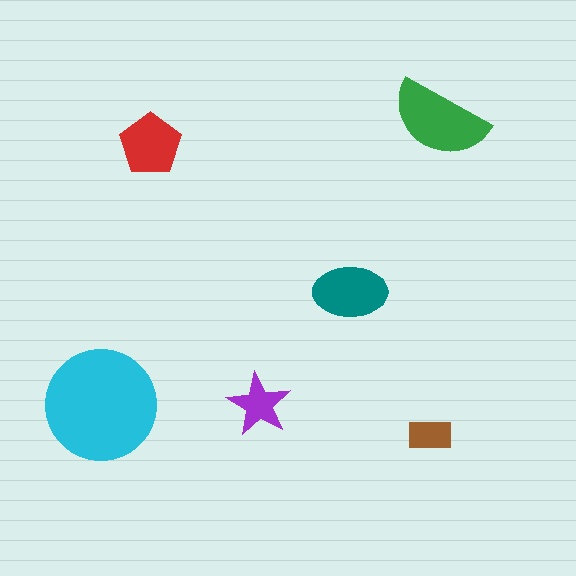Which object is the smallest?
The brown rectangle.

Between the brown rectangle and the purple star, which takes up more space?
The purple star.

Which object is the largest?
The cyan circle.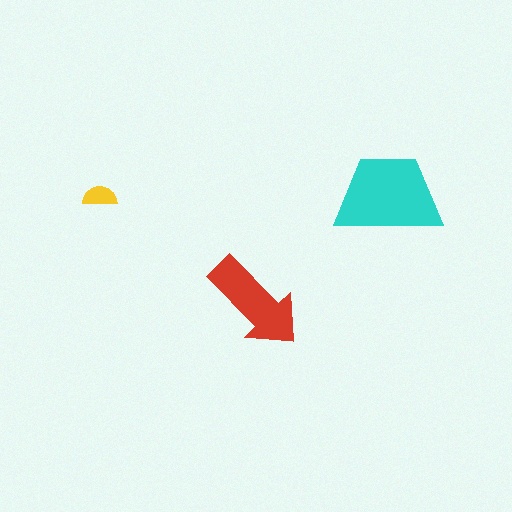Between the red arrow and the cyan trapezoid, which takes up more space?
The cyan trapezoid.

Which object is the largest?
The cyan trapezoid.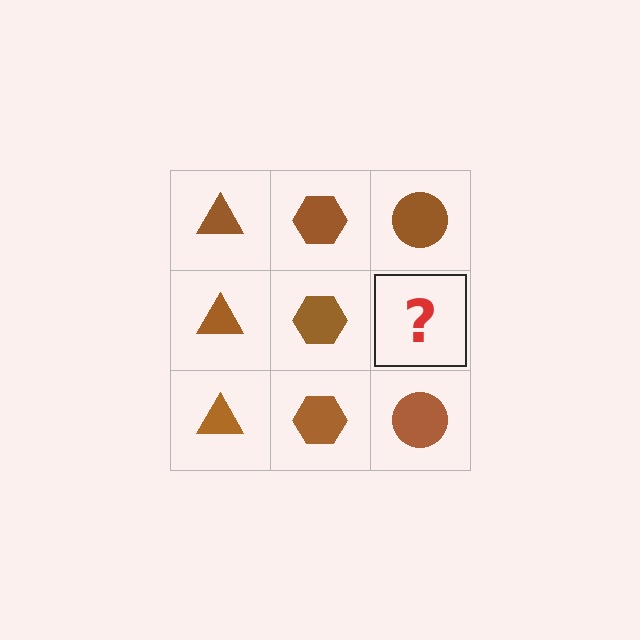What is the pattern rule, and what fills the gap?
The rule is that each column has a consistent shape. The gap should be filled with a brown circle.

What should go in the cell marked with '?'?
The missing cell should contain a brown circle.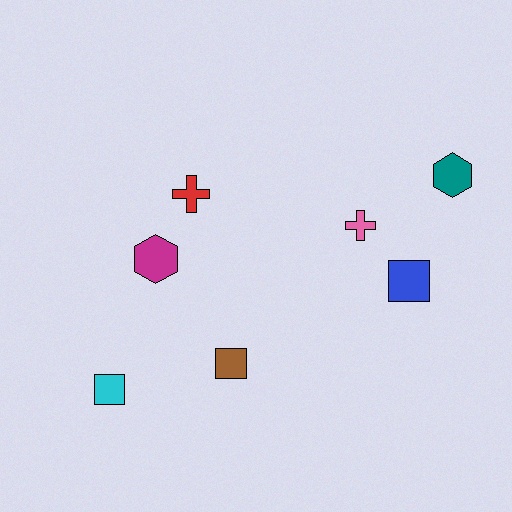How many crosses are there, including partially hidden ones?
There are 2 crosses.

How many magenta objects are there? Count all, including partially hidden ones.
There is 1 magenta object.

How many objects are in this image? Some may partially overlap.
There are 7 objects.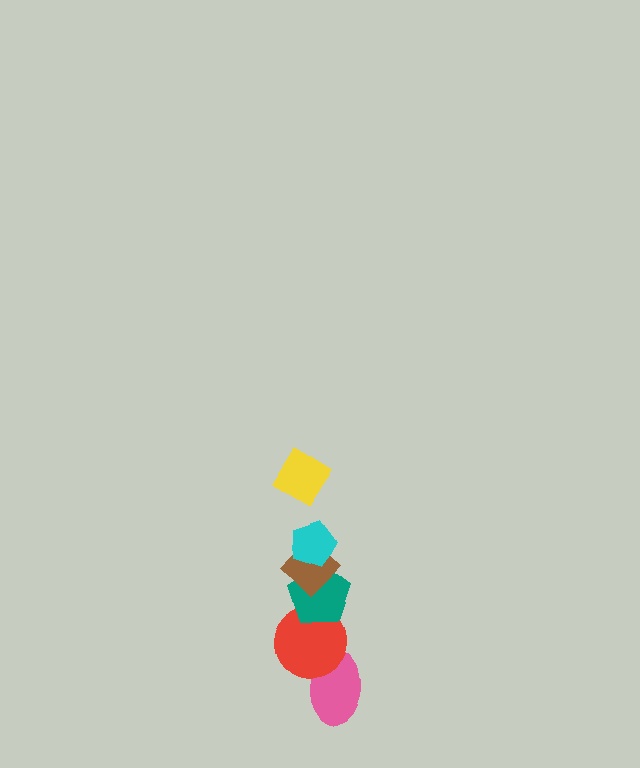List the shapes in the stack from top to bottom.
From top to bottom: the yellow diamond, the cyan pentagon, the brown diamond, the teal pentagon, the red circle, the pink ellipse.